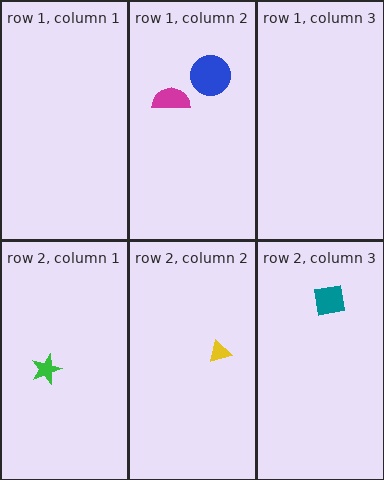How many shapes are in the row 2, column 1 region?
1.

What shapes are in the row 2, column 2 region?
The yellow triangle.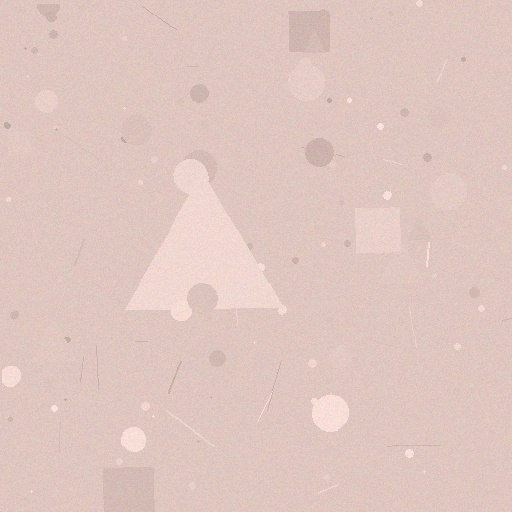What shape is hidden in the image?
A triangle is hidden in the image.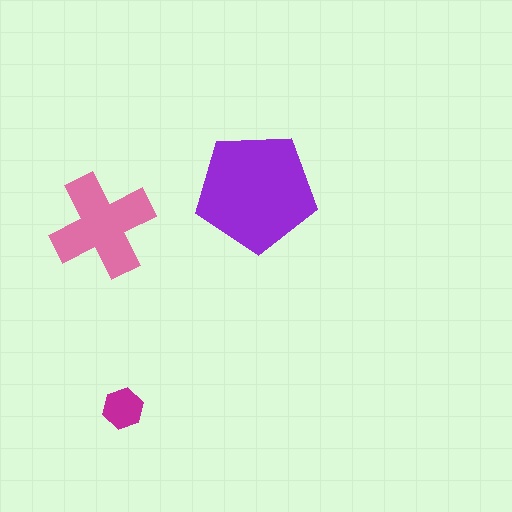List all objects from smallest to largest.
The magenta hexagon, the pink cross, the purple pentagon.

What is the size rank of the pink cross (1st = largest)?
2nd.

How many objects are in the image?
There are 3 objects in the image.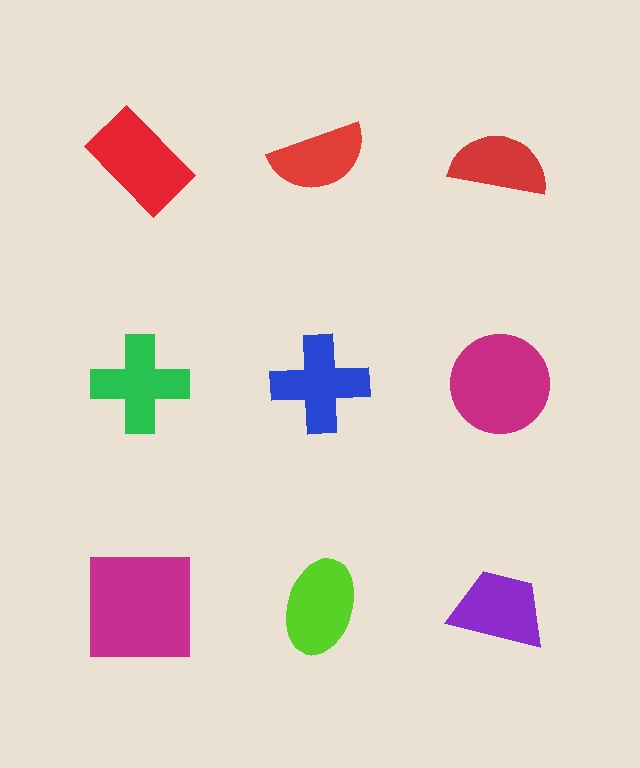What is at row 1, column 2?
A red semicircle.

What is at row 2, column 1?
A green cross.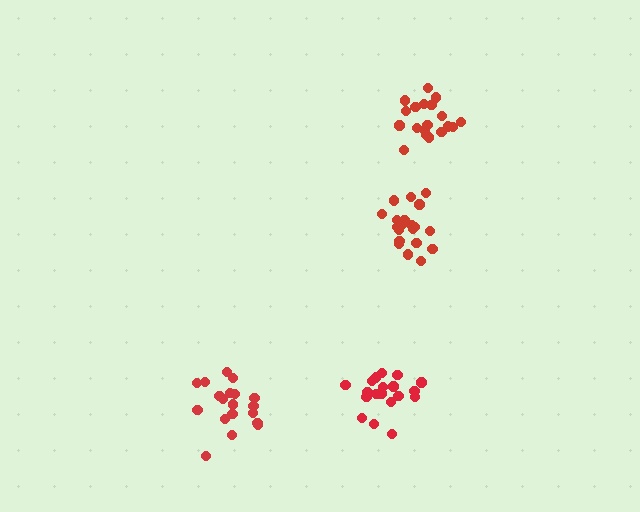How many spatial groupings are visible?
There are 4 spatial groupings.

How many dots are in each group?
Group 1: 19 dots, Group 2: 19 dots, Group 3: 19 dots, Group 4: 21 dots (78 total).